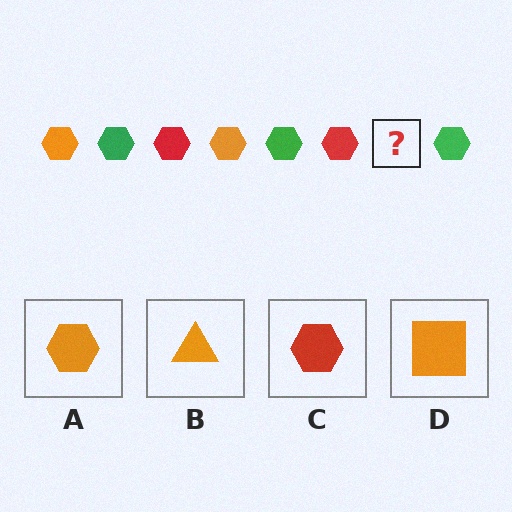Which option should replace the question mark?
Option A.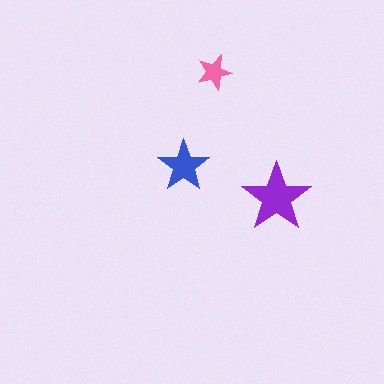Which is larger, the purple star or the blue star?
The purple one.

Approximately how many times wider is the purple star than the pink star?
About 2 times wider.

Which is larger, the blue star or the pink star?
The blue one.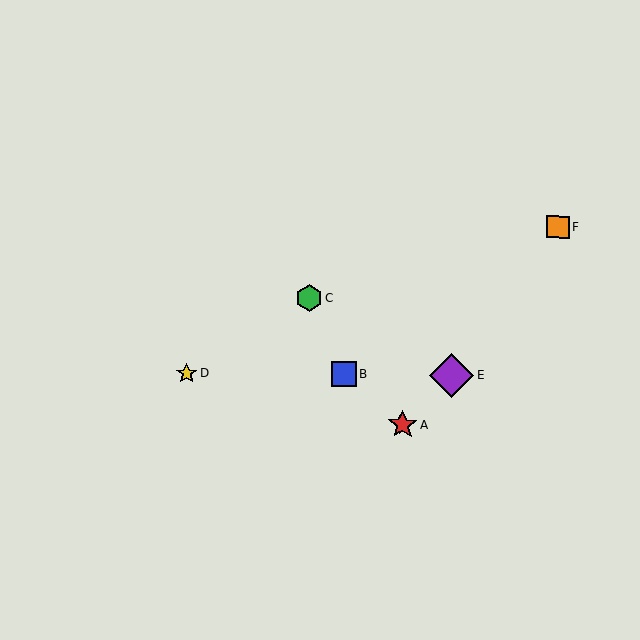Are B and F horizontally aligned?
No, B is at y≈375 and F is at y≈227.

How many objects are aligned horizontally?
3 objects (B, D, E) are aligned horizontally.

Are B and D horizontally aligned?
Yes, both are at y≈375.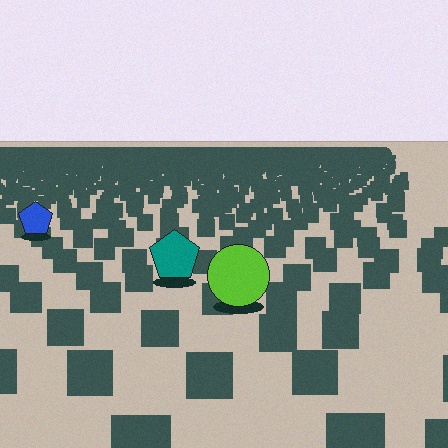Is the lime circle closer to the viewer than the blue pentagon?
Yes. The lime circle is closer — you can tell from the texture gradient: the ground texture is coarser near it.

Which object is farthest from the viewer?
The blue pentagon is farthest from the viewer. It appears smaller and the ground texture around it is denser.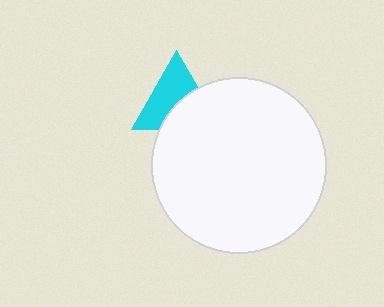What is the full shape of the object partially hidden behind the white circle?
The partially hidden object is a cyan triangle.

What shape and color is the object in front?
The object in front is a white circle.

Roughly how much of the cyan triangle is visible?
About half of it is visible (roughly 58%).